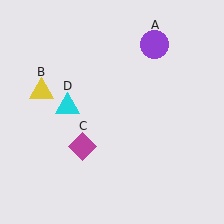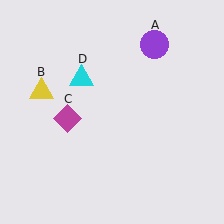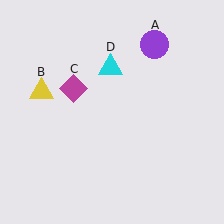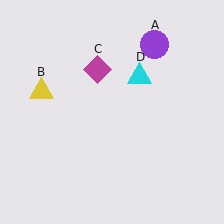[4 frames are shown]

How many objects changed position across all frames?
2 objects changed position: magenta diamond (object C), cyan triangle (object D).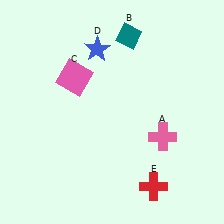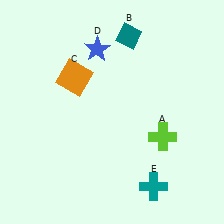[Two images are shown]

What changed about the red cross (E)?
In Image 1, E is red. In Image 2, it changed to teal.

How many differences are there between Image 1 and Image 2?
There are 3 differences between the two images.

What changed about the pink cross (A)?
In Image 1, A is pink. In Image 2, it changed to lime.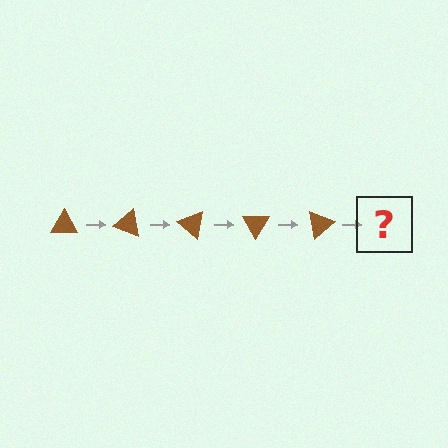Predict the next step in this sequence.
The next step is a brown triangle rotated 100 degrees.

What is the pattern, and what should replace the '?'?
The pattern is that the triangle rotates 20 degrees each step. The '?' should be a brown triangle rotated 100 degrees.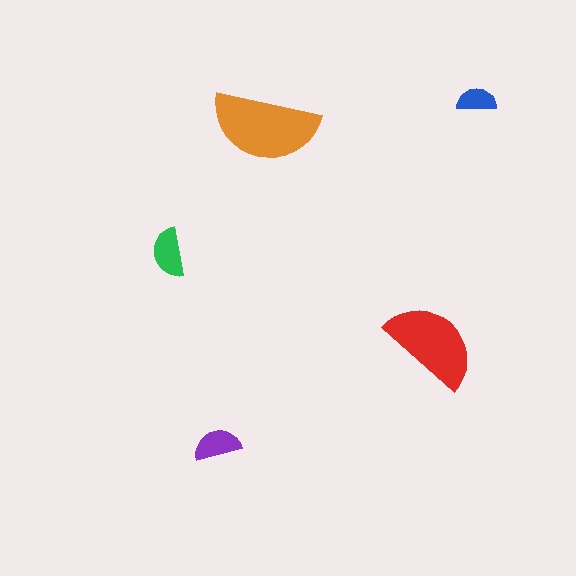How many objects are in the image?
There are 5 objects in the image.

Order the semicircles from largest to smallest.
the orange one, the red one, the green one, the purple one, the blue one.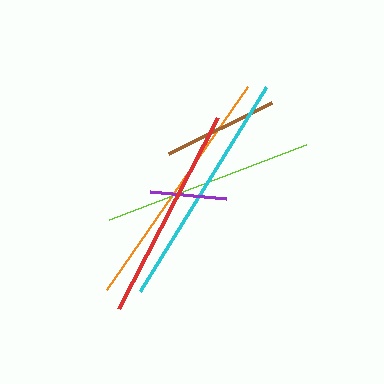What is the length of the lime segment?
The lime segment is approximately 210 pixels long.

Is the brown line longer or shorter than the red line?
The red line is longer than the brown line.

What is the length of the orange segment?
The orange segment is approximately 247 pixels long.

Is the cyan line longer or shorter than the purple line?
The cyan line is longer than the purple line.